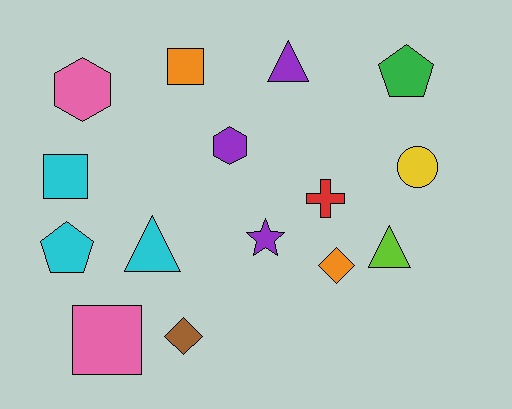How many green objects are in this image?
There is 1 green object.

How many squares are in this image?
There are 3 squares.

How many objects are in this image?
There are 15 objects.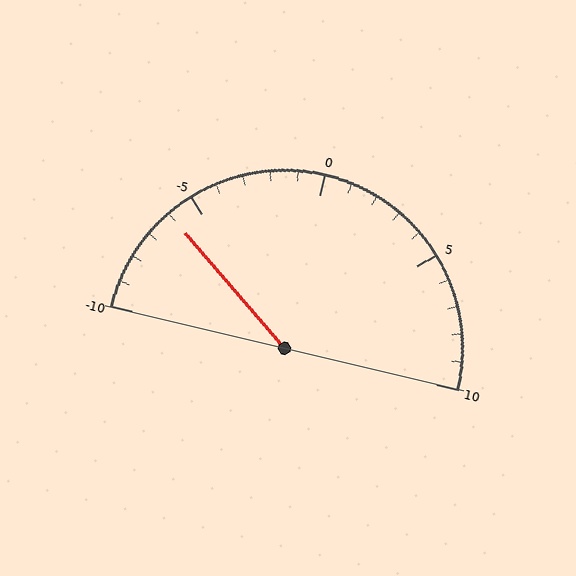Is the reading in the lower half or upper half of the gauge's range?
The reading is in the lower half of the range (-10 to 10).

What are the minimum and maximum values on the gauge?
The gauge ranges from -10 to 10.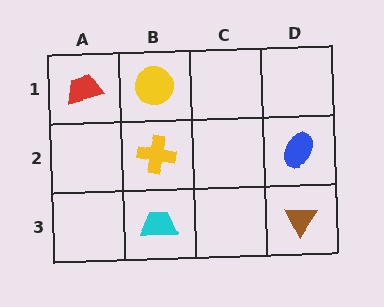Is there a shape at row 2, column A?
No, that cell is empty.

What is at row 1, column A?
A red trapezoid.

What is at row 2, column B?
A yellow cross.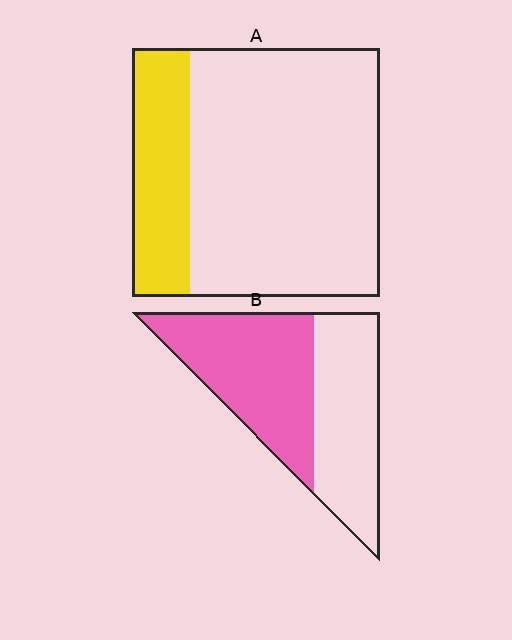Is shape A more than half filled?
No.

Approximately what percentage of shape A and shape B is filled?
A is approximately 25% and B is approximately 55%.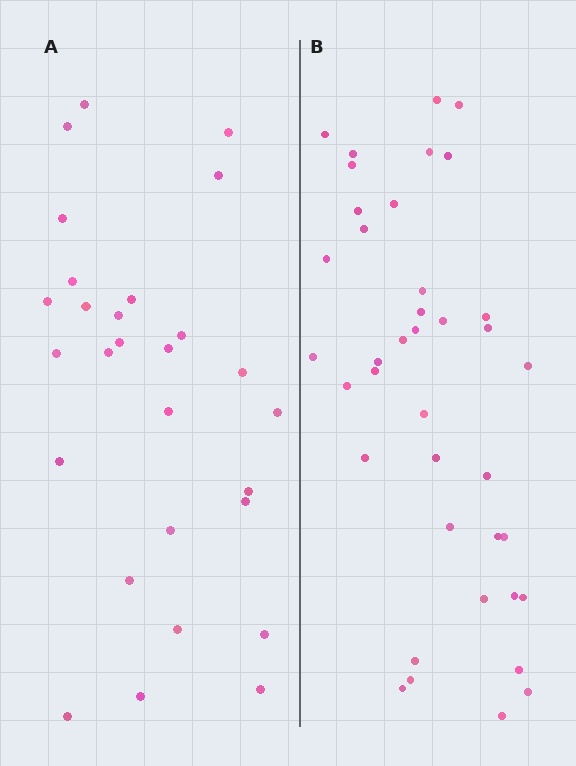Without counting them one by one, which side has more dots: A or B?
Region B (the right region) has more dots.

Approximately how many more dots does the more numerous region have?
Region B has roughly 12 or so more dots than region A.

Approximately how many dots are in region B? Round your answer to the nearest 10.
About 40 dots. (The exact count is 39, which rounds to 40.)